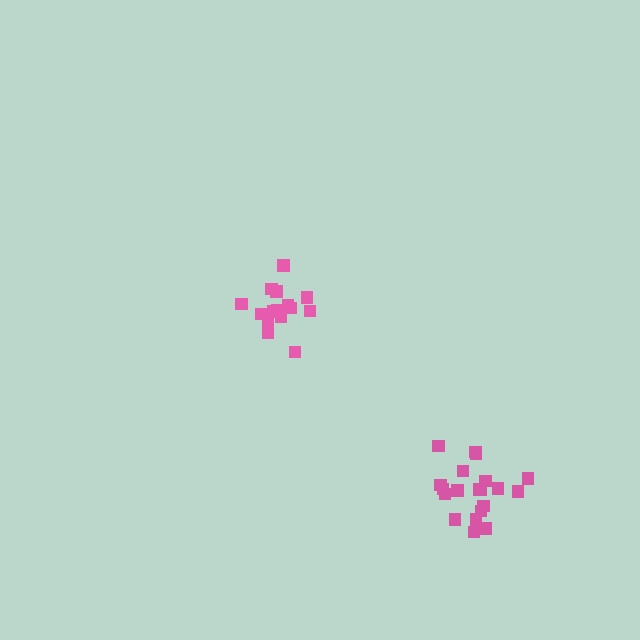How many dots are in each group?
Group 1: 15 dots, Group 2: 20 dots (35 total).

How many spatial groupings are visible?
There are 2 spatial groupings.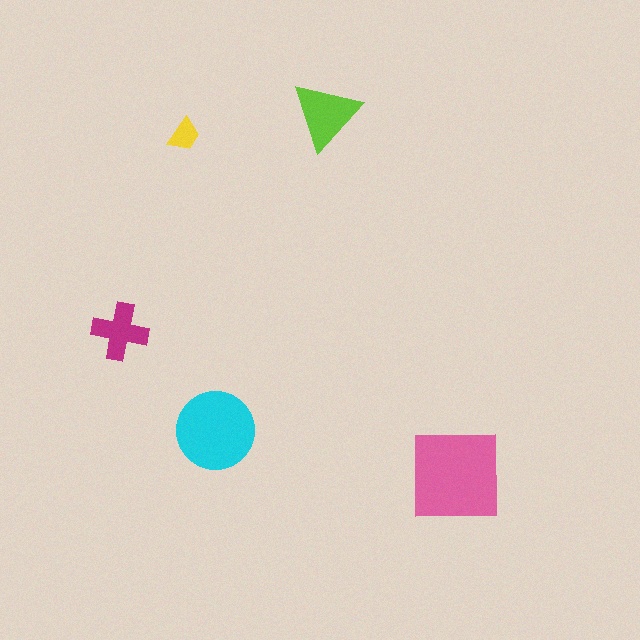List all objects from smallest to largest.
The yellow trapezoid, the magenta cross, the lime triangle, the cyan circle, the pink square.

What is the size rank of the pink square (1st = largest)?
1st.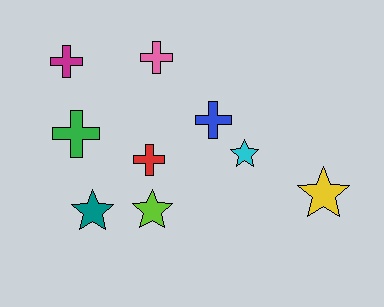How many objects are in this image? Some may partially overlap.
There are 9 objects.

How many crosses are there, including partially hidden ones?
There are 5 crosses.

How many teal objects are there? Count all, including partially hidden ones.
There is 1 teal object.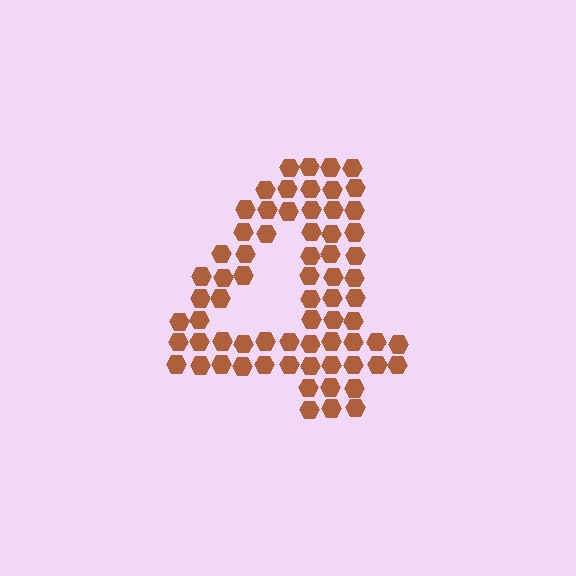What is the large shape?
The large shape is the digit 4.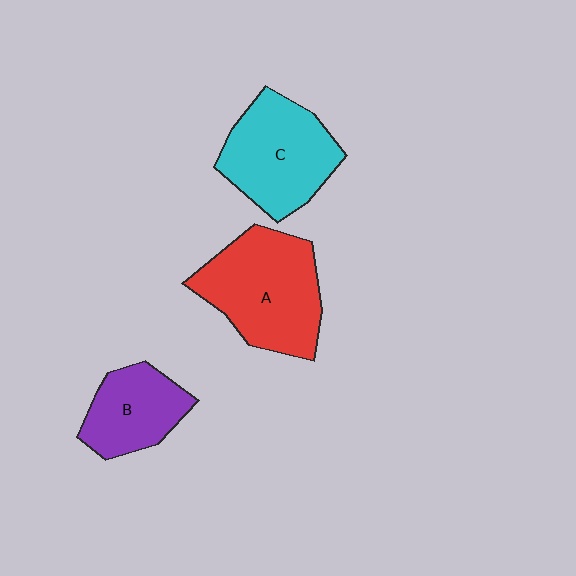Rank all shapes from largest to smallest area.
From largest to smallest: A (red), C (cyan), B (purple).